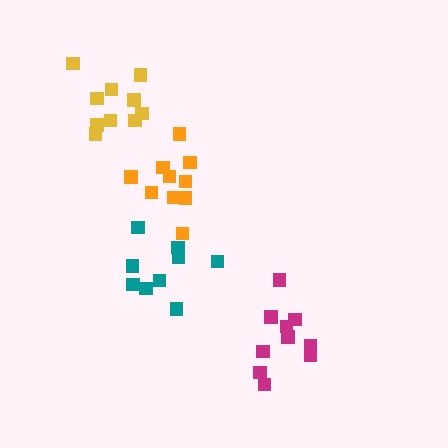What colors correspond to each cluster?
The clusters are colored: magenta, teal, yellow, orange.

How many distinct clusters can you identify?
There are 4 distinct clusters.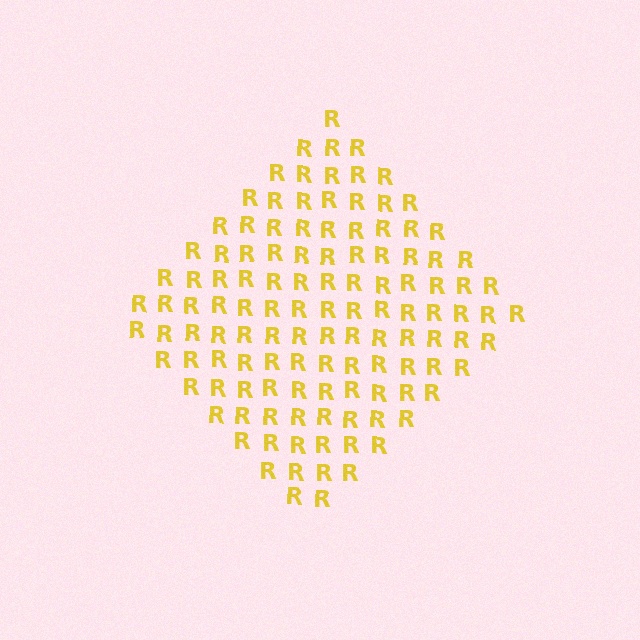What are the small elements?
The small elements are letter R's.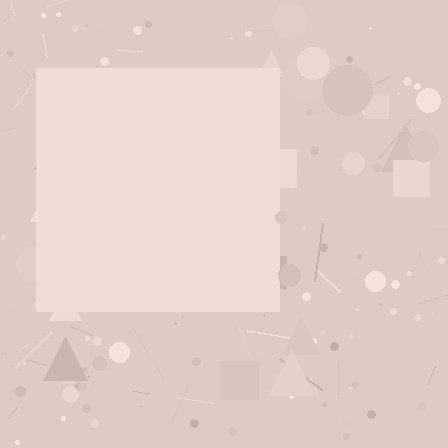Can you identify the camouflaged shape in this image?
The camouflaged shape is a square.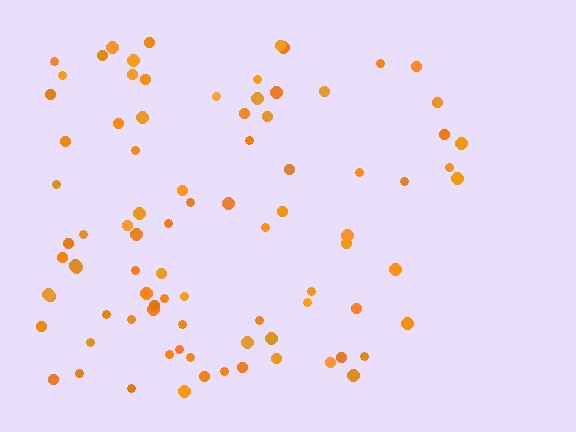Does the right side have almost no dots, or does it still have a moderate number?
Still a moderate number, just noticeably fewer than the left.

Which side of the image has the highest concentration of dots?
The left.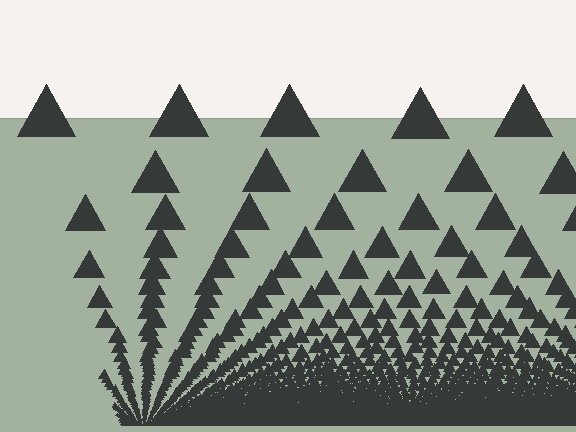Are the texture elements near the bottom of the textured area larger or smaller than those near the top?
Smaller. The gradient is inverted — elements near the bottom are smaller and denser.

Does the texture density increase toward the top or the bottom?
Density increases toward the bottom.